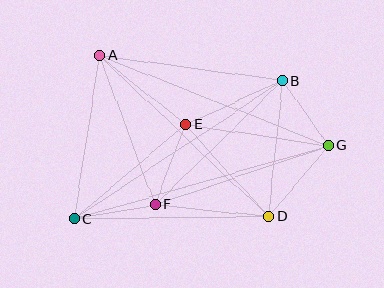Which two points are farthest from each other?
Points C and G are farthest from each other.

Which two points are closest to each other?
Points B and G are closest to each other.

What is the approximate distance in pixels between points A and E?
The distance between A and E is approximately 110 pixels.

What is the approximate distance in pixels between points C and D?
The distance between C and D is approximately 194 pixels.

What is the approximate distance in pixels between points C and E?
The distance between C and E is approximately 146 pixels.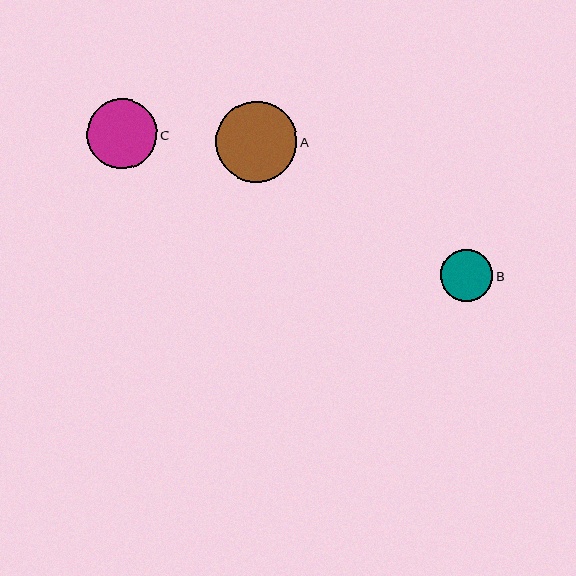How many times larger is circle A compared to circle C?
Circle A is approximately 1.2 times the size of circle C.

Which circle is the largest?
Circle A is the largest with a size of approximately 81 pixels.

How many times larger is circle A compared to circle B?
Circle A is approximately 1.6 times the size of circle B.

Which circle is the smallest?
Circle B is the smallest with a size of approximately 52 pixels.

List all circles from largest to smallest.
From largest to smallest: A, C, B.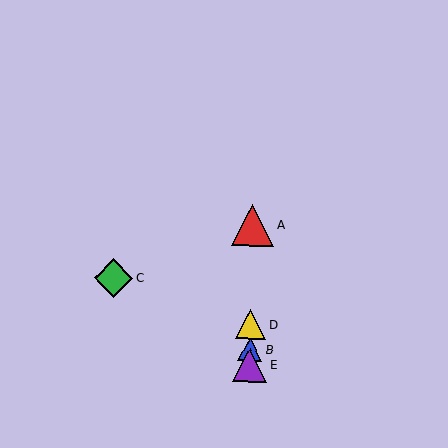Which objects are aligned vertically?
Objects A, B, D, E are aligned vertically.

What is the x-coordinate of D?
Object D is at x≈251.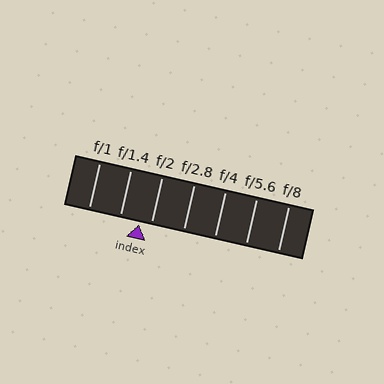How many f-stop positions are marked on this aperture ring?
There are 7 f-stop positions marked.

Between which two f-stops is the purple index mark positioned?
The index mark is between f/1.4 and f/2.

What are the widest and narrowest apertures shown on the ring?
The widest aperture shown is f/1 and the narrowest is f/8.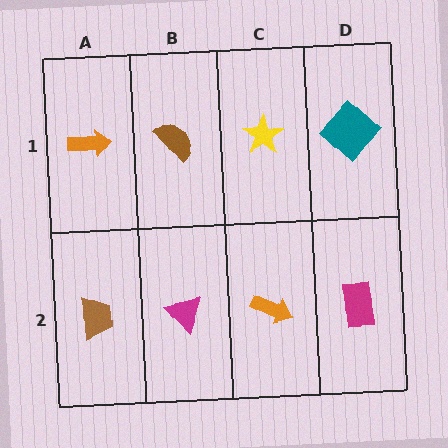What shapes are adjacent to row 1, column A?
A brown trapezoid (row 2, column A), a brown semicircle (row 1, column B).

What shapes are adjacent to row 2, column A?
An orange arrow (row 1, column A), a magenta triangle (row 2, column B).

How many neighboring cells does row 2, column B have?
3.